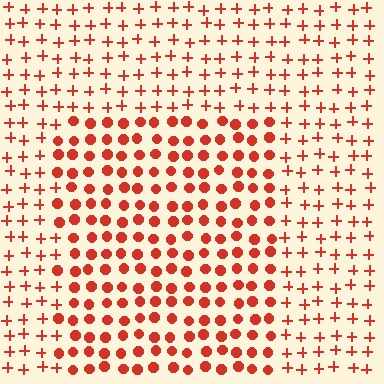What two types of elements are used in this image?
The image uses circles inside the rectangle region and plus signs outside it.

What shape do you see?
I see a rectangle.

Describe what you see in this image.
The image is filled with small red elements arranged in a uniform grid. A rectangle-shaped region contains circles, while the surrounding area contains plus signs. The boundary is defined purely by the change in element shape.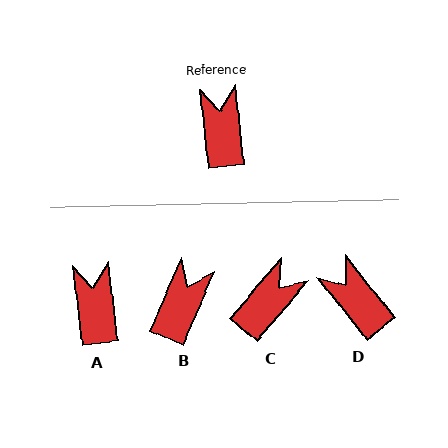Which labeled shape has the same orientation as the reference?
A.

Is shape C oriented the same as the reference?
No, it is off by about 47 degrees.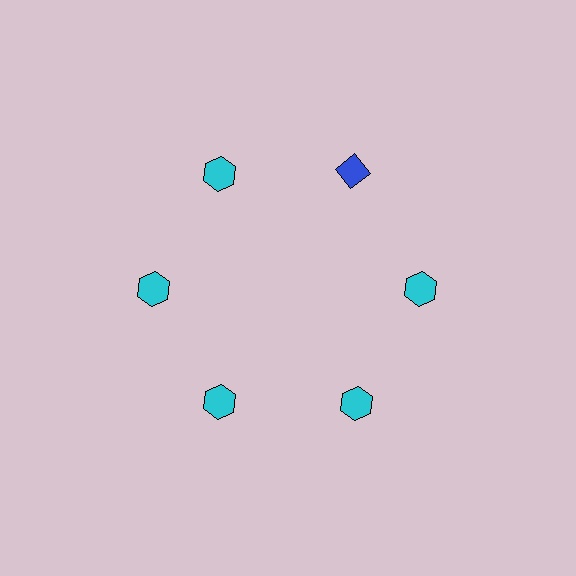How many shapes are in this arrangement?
There are 6 shapes arranged in a ring pattern.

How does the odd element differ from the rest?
It differs in both color (blue instead of cyan) and shape (diamond instead of hexagon).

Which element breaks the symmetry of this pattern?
The blue diamond at roughly the 1 o'clock position breaks the symmetry. All other shapes are cyan hexagons.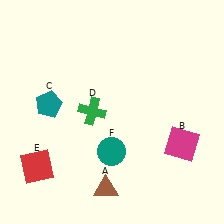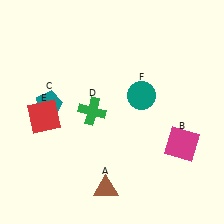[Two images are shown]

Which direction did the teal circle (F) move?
The teal circle (F) moved up.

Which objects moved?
The objects that moved are: the red square (E), the teal circle (F).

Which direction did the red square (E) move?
The red square (E) moved up.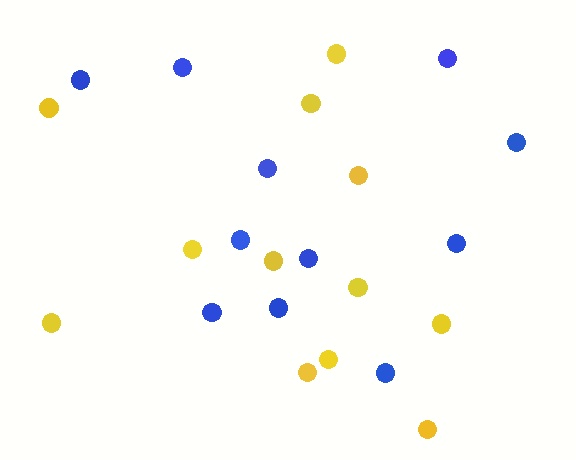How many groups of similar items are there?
There are 2 groups: one group of blue circles (11) and one group of yellow circles (12).